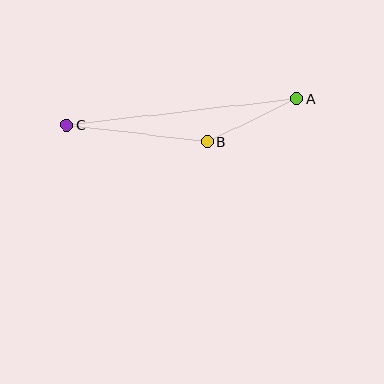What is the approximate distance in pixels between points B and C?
The distance between B and C is approximately 141 pixels.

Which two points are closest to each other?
Points A and B are closest to each other.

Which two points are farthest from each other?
Points A and C are farthest from each other.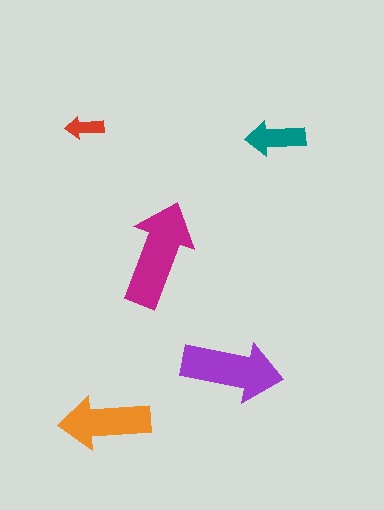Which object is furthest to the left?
The red arrow is leftmost.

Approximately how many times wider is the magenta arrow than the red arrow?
About 3 times wider.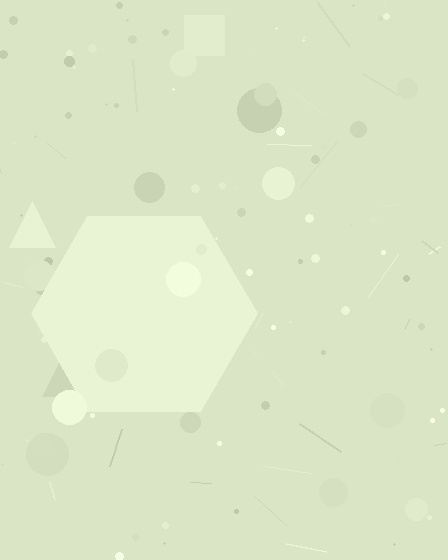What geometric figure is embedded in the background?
A hexagon is embedded in the background.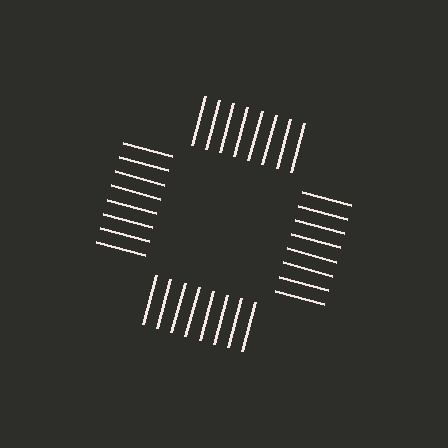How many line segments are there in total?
32 — 8 along each of the 4 edges.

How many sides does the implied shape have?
4 sides — the line-ends trace a square.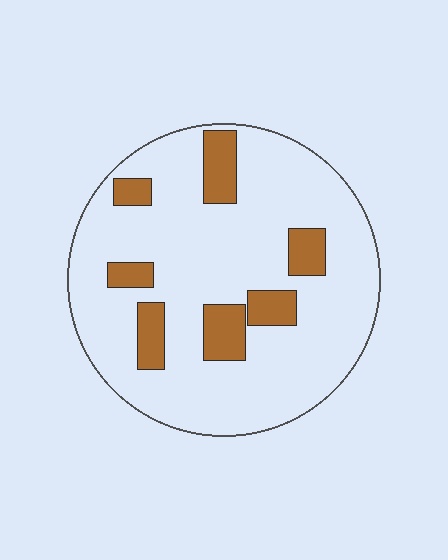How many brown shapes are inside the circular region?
7.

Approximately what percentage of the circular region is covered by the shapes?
Approximately 15%.